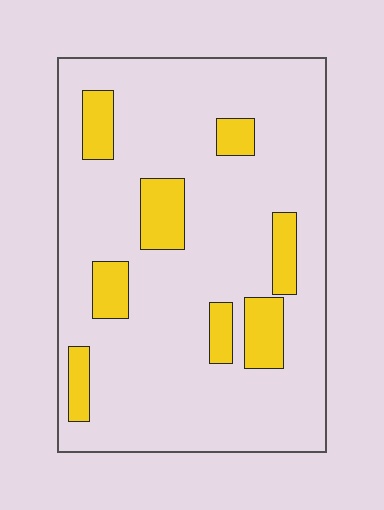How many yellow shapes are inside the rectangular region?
8.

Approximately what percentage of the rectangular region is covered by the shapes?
Approximately 15%.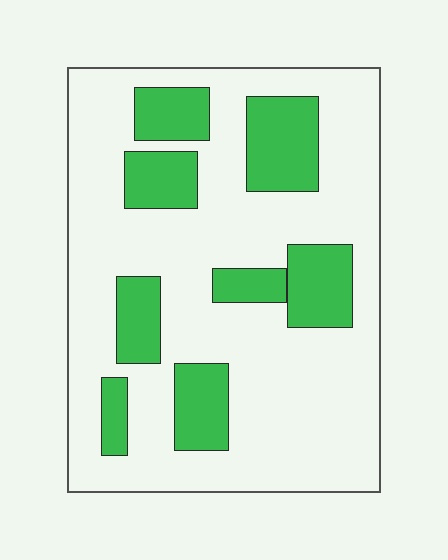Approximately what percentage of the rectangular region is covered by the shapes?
Approximately 25%.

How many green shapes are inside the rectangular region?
8.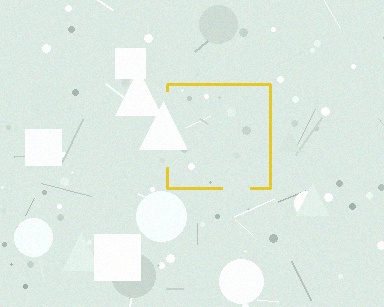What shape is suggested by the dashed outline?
The dashed outline suggests a square.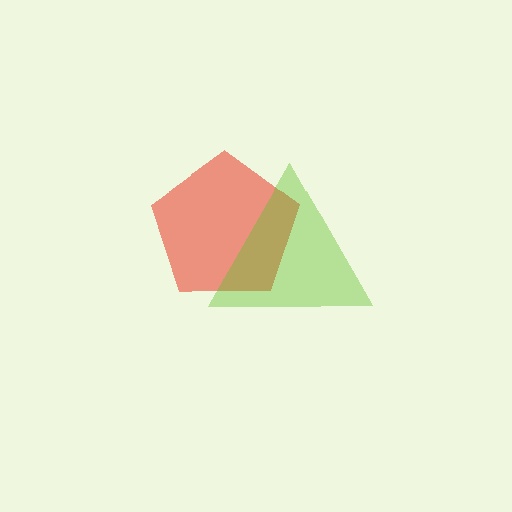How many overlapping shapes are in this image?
There are 2 overlapping shapes in the image.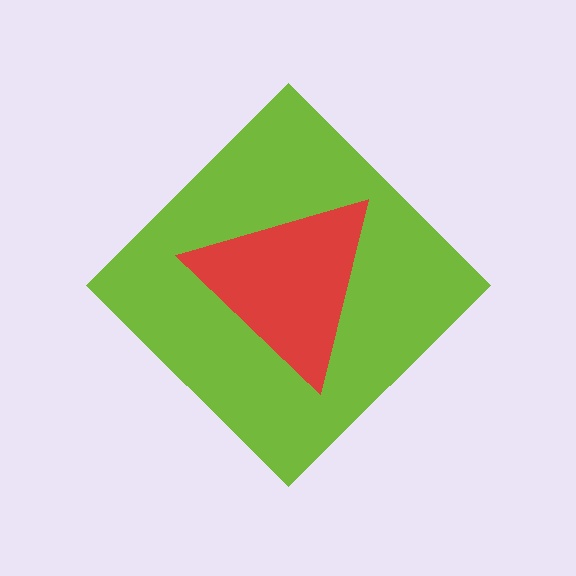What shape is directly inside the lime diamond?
The red triangle.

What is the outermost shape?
The lime diamond.